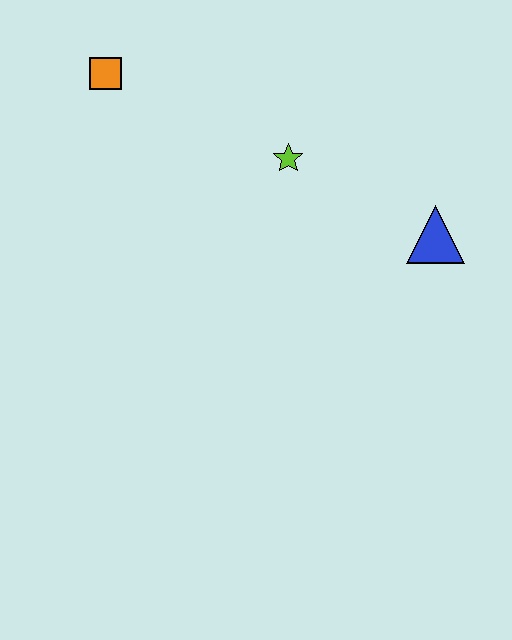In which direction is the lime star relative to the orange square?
The lime star is to the right of the orange square.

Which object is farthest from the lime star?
The orange square is farthest from the lime star.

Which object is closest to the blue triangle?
The lime star is closest to the blue triangle.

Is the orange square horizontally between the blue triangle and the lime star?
No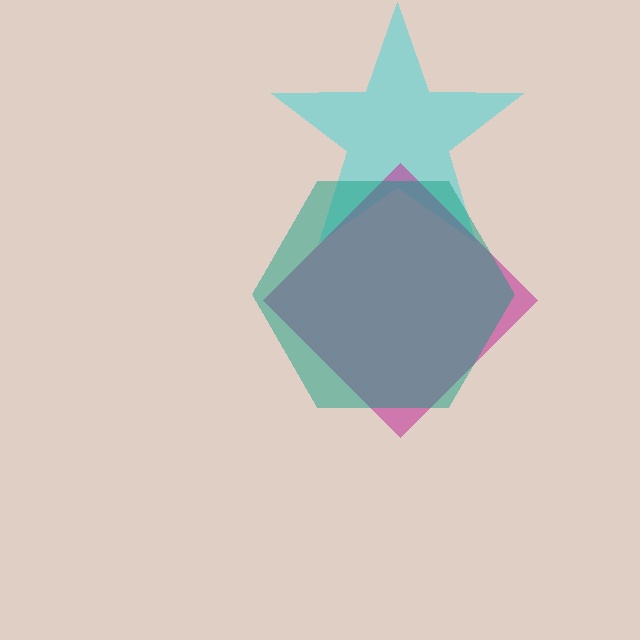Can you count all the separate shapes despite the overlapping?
Yes, there are 3 separate shapes.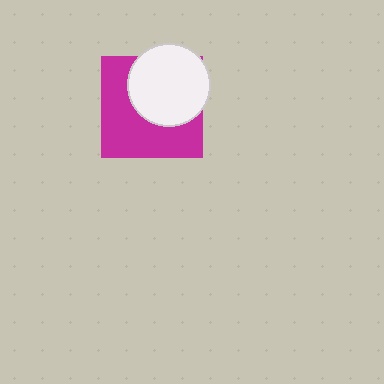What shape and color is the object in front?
The object in front is a white circle.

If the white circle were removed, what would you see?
You would see the complete magenta square.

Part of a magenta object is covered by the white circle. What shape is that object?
It is a square.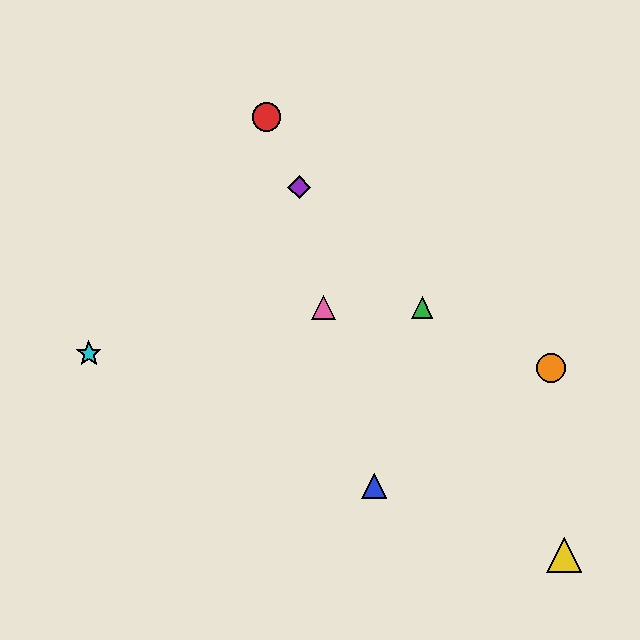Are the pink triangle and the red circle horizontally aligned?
No, the pink triangle is at y≈308 and the red circle is at y≈117.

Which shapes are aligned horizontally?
The green triangle, the pink triangle are aligned horizontally.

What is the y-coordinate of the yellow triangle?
The yellow triangle is at y≈555.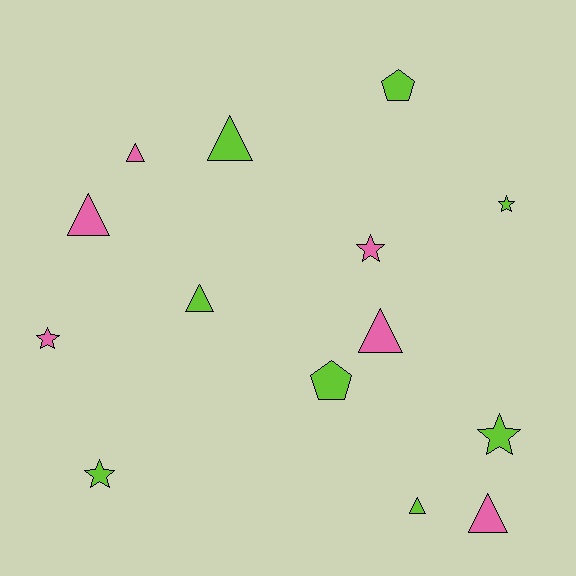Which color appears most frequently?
Lime, with 8 objects.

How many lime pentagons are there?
There are 2 lime pentagons.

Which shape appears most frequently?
Triangle, with 7 objects.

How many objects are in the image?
There are 14 objects.